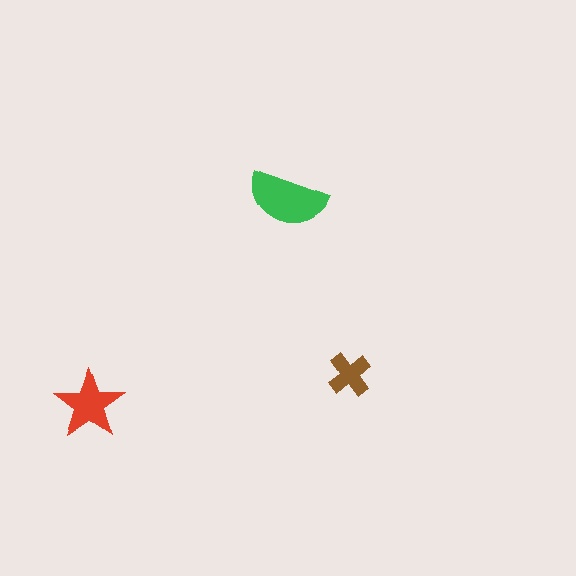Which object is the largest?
The green semicircle.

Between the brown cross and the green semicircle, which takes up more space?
The green semicircle.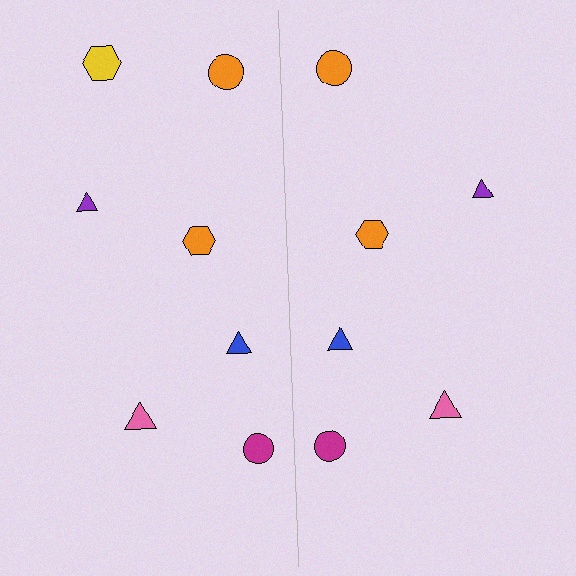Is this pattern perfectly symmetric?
No, the pattern is not perfectly symmetric. A yellow hexagon is missing from the right side.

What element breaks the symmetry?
A yellow hexagon is missing from the right side.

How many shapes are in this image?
There are 13 shapes in this image.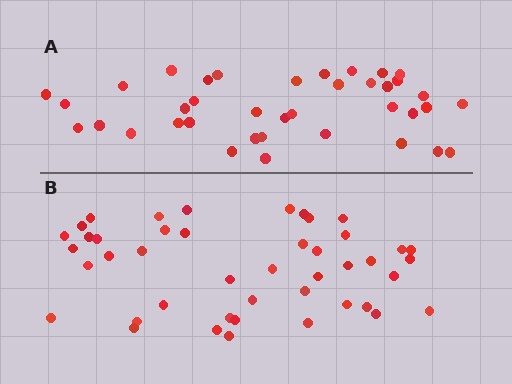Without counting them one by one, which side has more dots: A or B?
Region B (the bottom region) has more dots.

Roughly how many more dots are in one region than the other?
Region B has about 6 more dots than region A.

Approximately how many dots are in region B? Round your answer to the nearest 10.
About 40 dots. (The exact count is 44, which rounds to 40.)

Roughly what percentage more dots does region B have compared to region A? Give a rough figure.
About 15% more.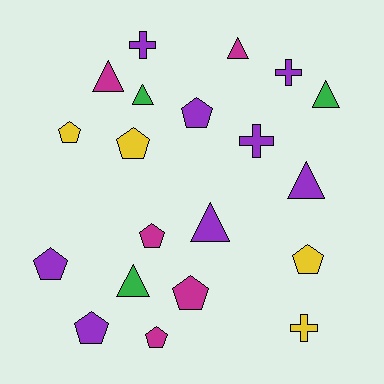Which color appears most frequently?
Purple, with 8 objects.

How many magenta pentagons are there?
There are 3 magenta pentagons.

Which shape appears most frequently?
Pentagon, with 9 objects.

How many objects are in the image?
There are 20 objects.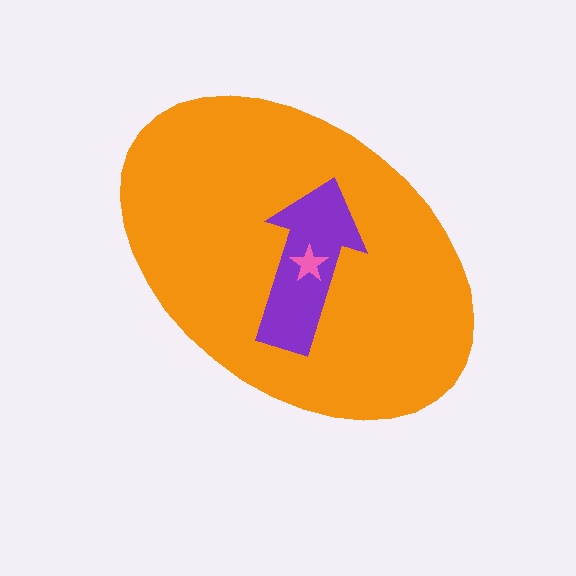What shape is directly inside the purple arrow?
The pink star.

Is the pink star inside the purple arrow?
Yes.